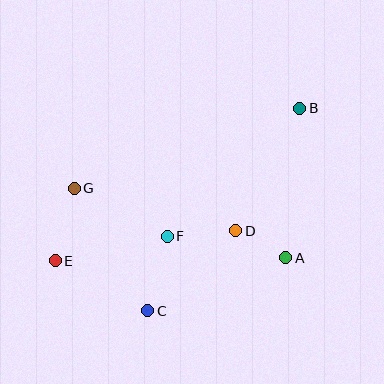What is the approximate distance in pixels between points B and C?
The distance between B and C is approximately 253 pixels.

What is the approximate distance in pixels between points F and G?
The distance between F and G is approximately 104 pixels.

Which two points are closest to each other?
Points A and D are closest to each other.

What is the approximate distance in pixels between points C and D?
The distance between C and D is approximately 118 pixels.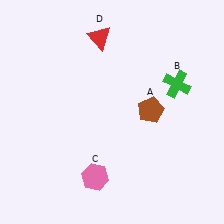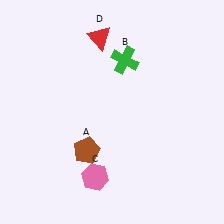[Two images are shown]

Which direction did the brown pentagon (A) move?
The brown pentagon (A) moved left.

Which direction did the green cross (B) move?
The green cross (B) moved left.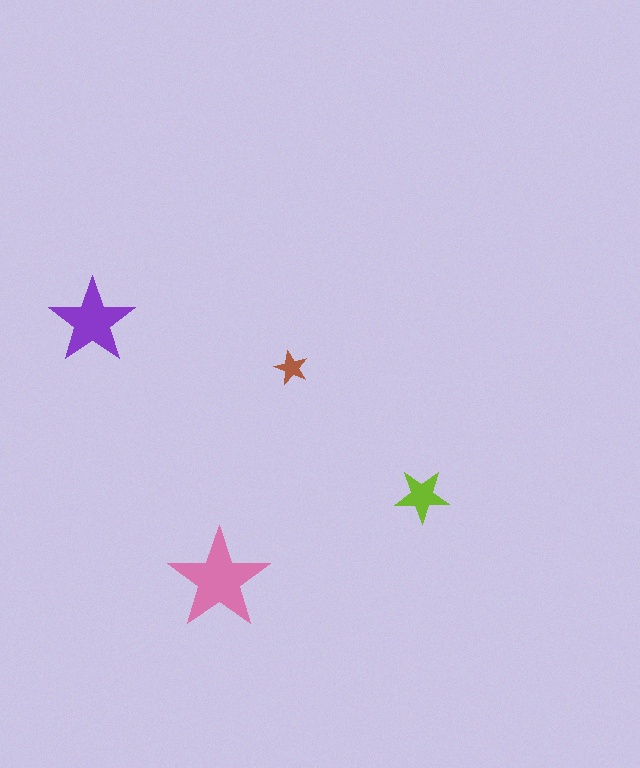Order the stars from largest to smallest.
the pink one, the purple one, the lime one, the brown one.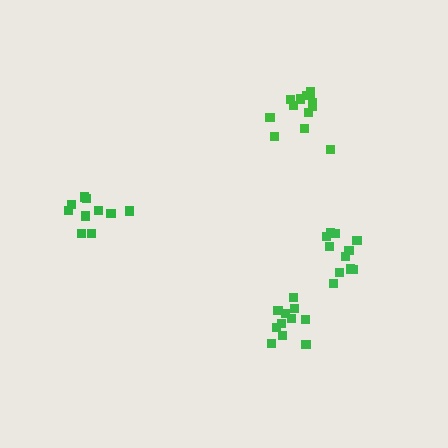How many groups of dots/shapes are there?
There are 4 groups.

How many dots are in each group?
Group 1: 13 dots, Group 2: 11 dots, Group 3: 12 dots, Group 4: 10 dots (46 total).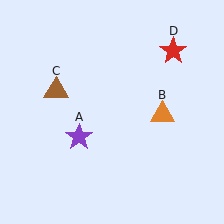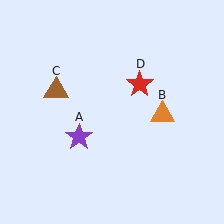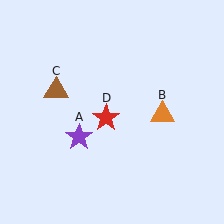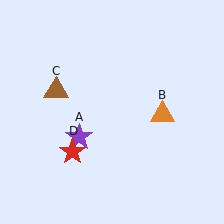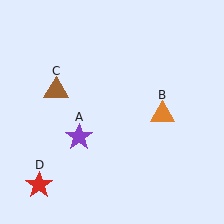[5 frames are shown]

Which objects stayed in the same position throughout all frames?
Purple star (object A) and orange triangle (object B) and brown triangle (object C) remained stationary.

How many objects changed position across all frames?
1 object changed position: red star (object D).